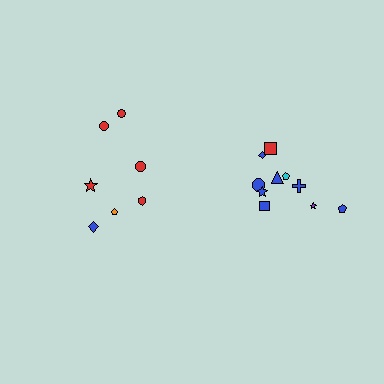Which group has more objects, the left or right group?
The right group.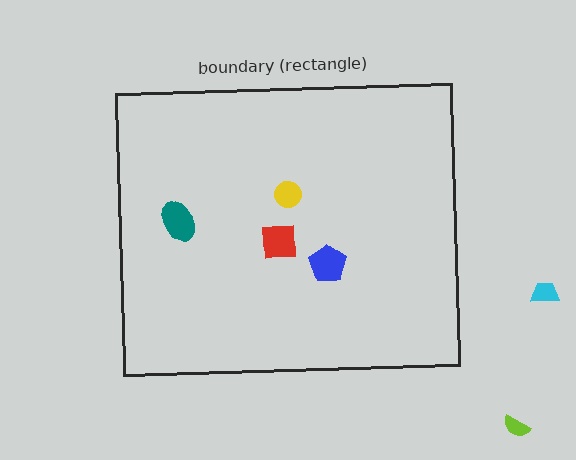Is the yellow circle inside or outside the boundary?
Inside.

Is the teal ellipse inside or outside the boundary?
Inside.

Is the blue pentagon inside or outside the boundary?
Inside.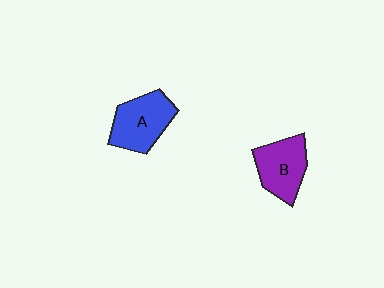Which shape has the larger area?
Shape A (blue).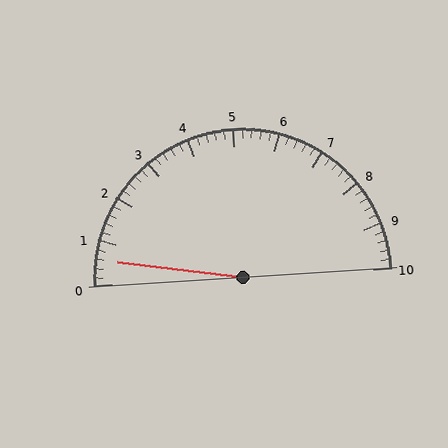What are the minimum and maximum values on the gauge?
The gauge ranges from 0 to 10.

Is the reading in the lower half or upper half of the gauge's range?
The reading is in the lower half of the range (0 to 10).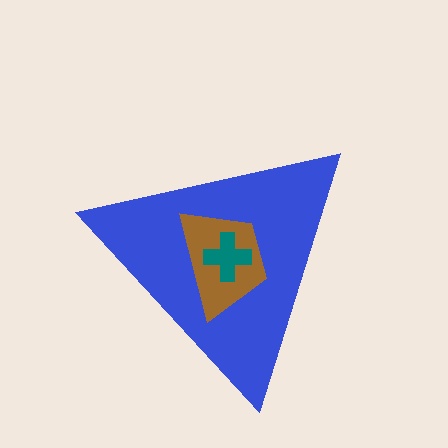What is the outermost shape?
The blue triangle.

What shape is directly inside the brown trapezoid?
The teal cross.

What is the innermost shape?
The teal cross.